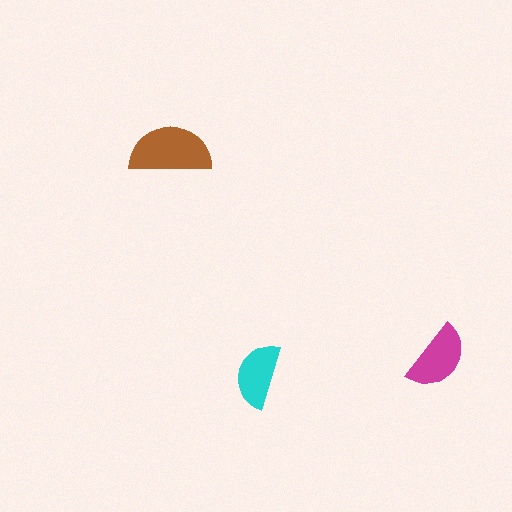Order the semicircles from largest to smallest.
the brown one, the magenta one, the cyan one.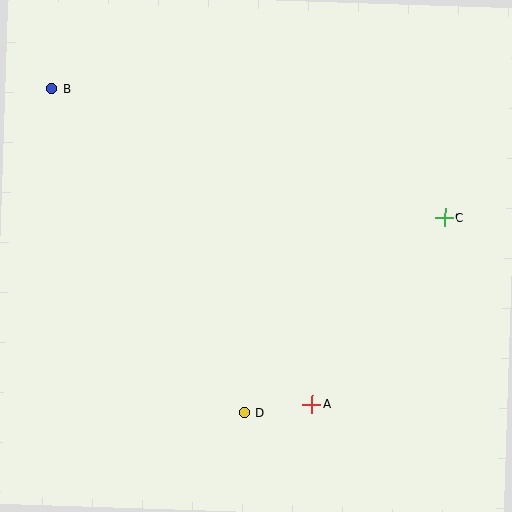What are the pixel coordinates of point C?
Point C is at (445, 217).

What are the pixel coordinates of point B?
Point B is at (52, 88).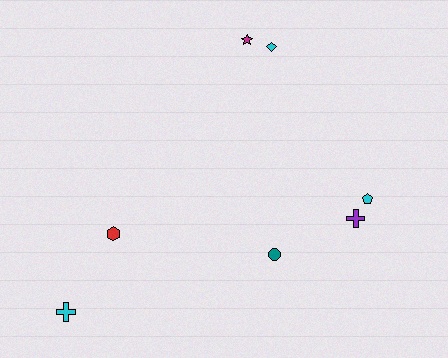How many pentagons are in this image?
There is 1 pentagon.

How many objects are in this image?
There are 7 objects.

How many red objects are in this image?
There is 1 red object.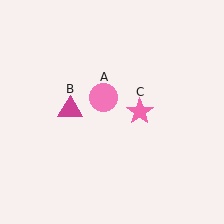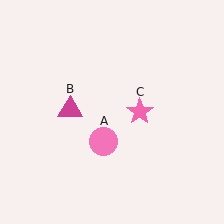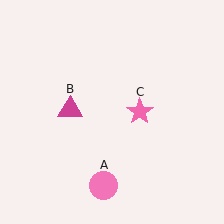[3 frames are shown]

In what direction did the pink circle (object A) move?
The pink circle (object A) moved down.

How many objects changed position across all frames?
1 object changed position: pink circle (object A).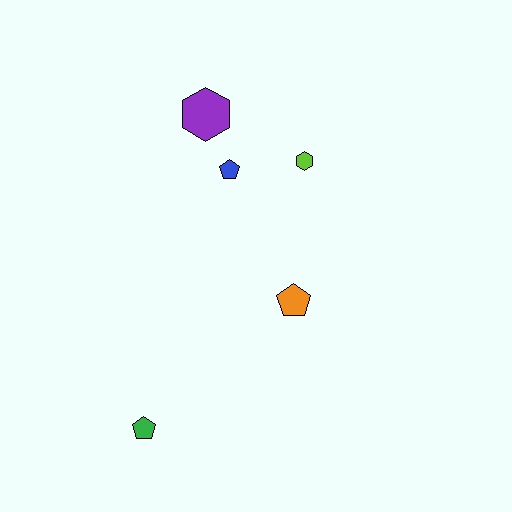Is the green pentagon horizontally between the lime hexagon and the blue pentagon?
No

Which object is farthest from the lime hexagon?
The green pentagon is farthest from the lime hexagon.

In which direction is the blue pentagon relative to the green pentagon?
The blue pentagon is above the green pentagon.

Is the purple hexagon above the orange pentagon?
Yes